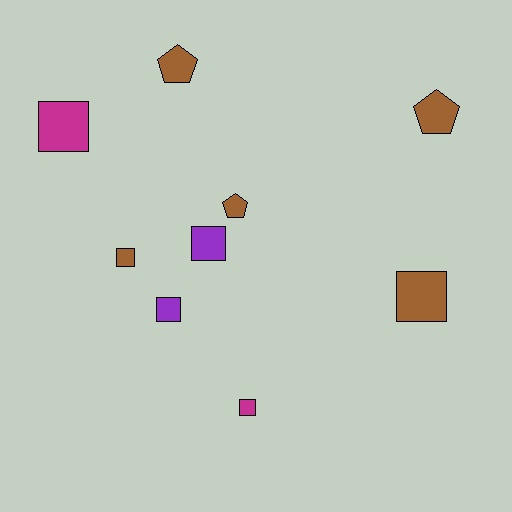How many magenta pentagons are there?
There are no magenta pentagons.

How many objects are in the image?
There are 9 objects.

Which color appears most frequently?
Brown, with 5 objects.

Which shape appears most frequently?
Square, with 6 objects.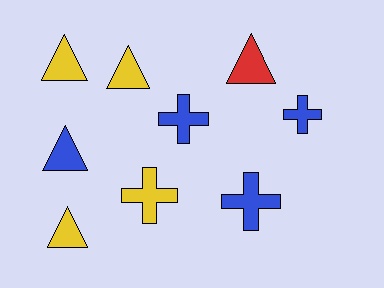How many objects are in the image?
There are 9 objects.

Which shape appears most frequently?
Triangle, with 5 objects.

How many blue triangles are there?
There is 1 blue triangle.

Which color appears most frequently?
Blue, with 4 objects.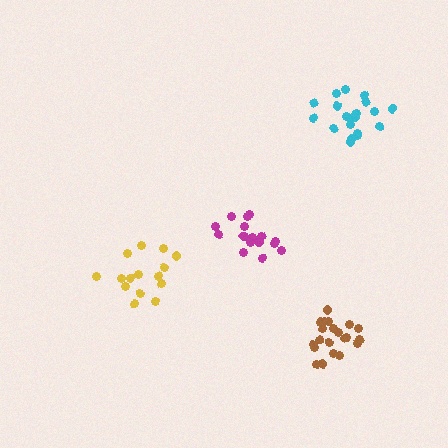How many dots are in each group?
Group 1: 15 dots, Group 2: 17 dots, Group 3: 21 dots, Group 4: 21 dots (74 total).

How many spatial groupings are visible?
There are 4 spatial groupings.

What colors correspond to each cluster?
The clusters are colored: yellow, magenta, cyan, brown.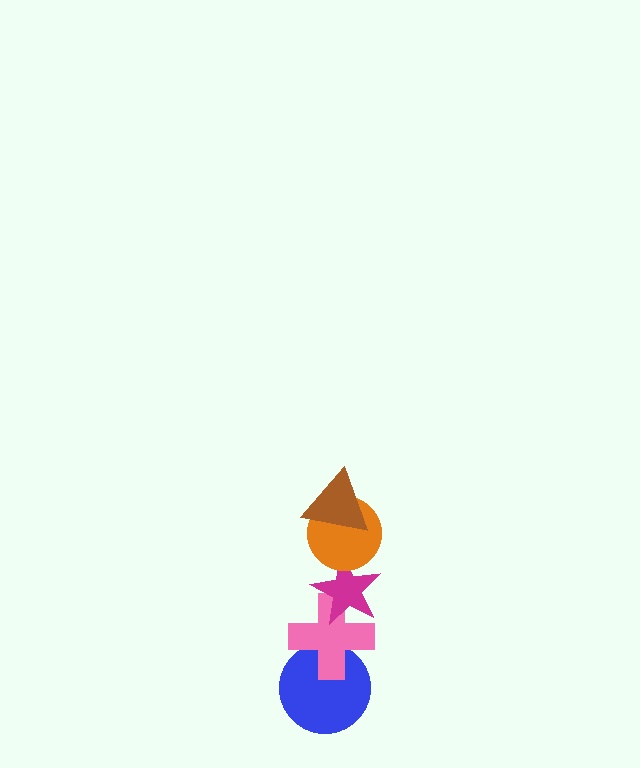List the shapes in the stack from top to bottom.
From top to bottom: the brown triangle, the orange circle, the magenta star, the pink cross, the blue circle.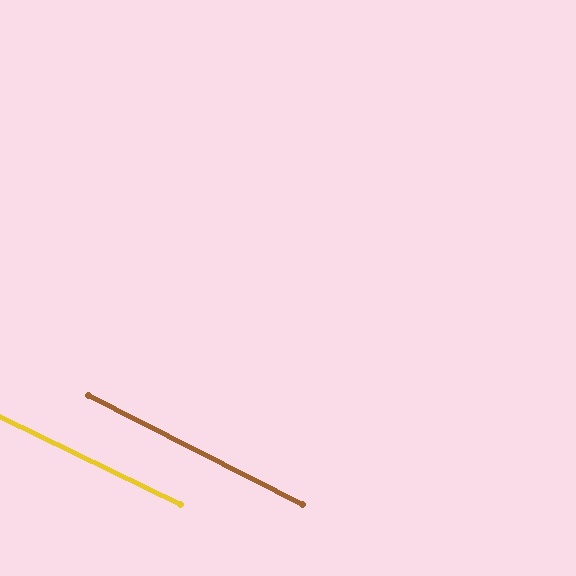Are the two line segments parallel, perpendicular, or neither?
Parallel — their directions differ by only 1.2°.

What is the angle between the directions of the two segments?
Approximately 1 degree.